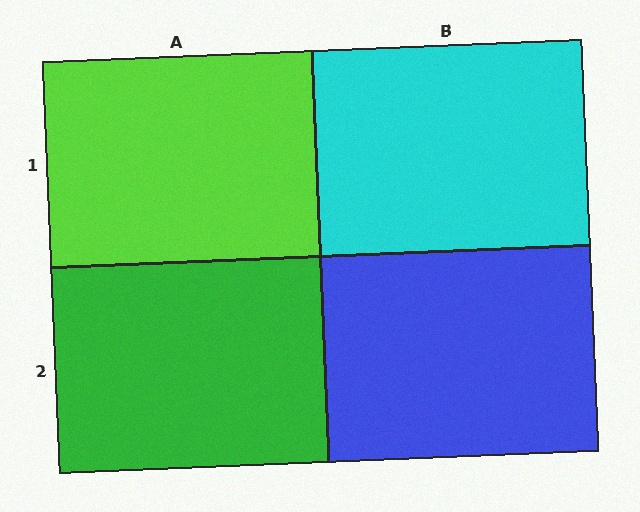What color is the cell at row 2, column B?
Blue.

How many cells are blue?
1 cell is blue.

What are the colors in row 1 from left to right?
Lime, cyan.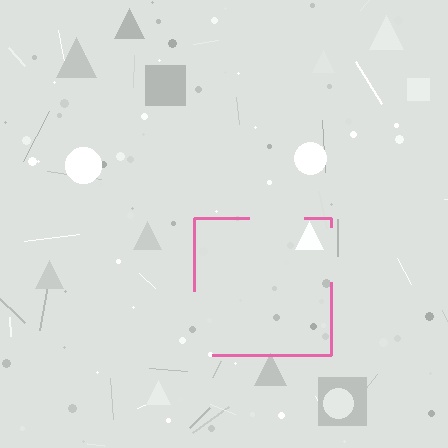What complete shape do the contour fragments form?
The contour fragments form a square.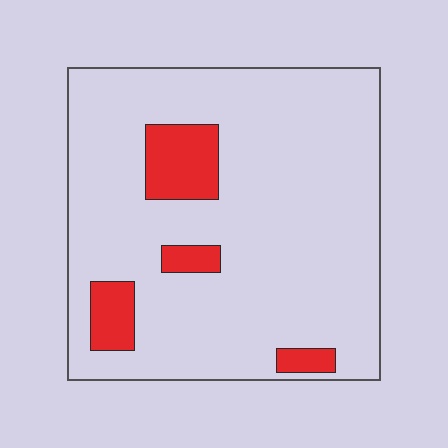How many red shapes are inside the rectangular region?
4.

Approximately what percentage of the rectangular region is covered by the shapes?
Approximately 10%.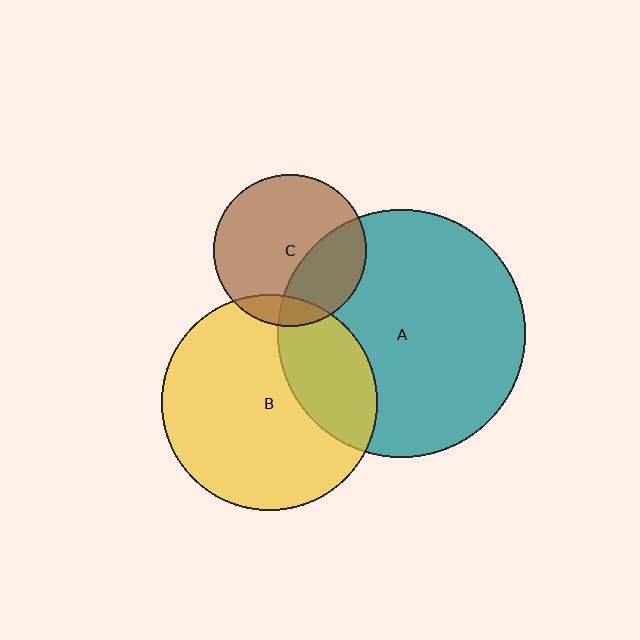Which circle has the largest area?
Circle A (teal).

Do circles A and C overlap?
Yes.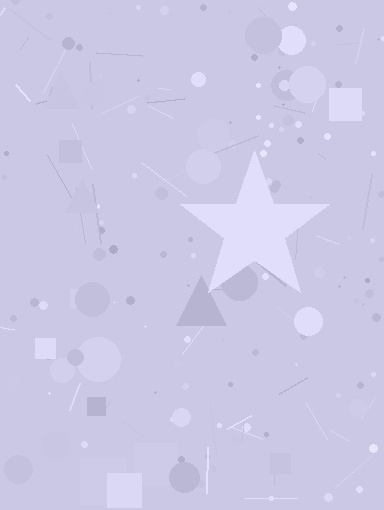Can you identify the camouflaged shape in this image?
The camouflaged shape is a star.